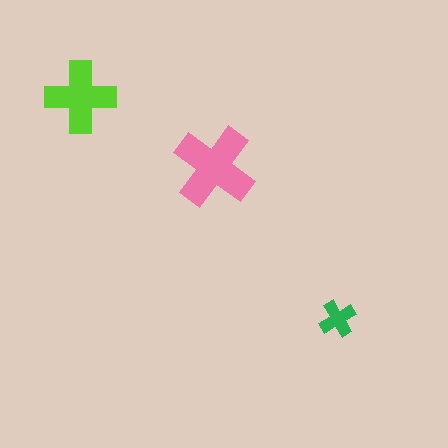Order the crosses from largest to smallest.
the pink one, the lime one, the green one.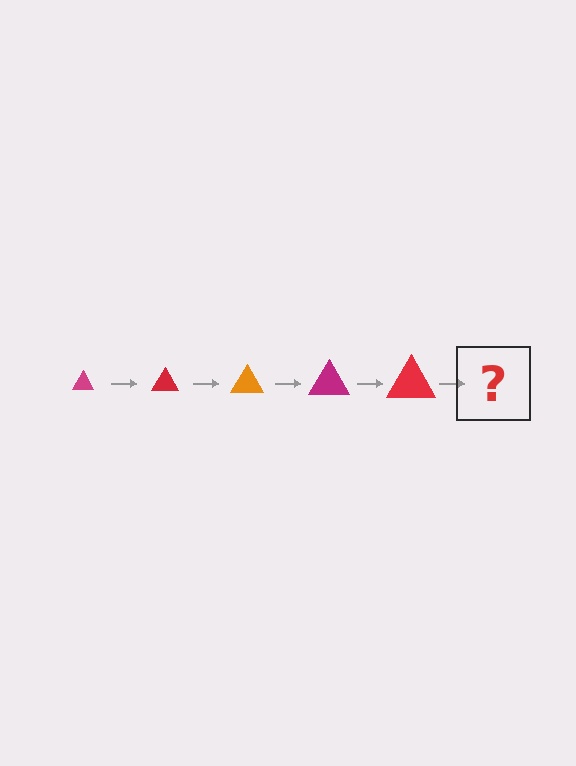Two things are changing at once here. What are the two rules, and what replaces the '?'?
The two rules are that the triangle grows larger each step and the color cycles through magenta, red, and orange. The '?' should be an orange triangle, larger than the previous one.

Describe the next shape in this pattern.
It should be an orange triangle, larger than the previous one.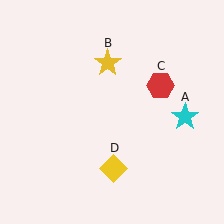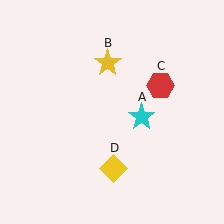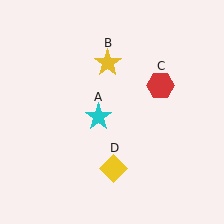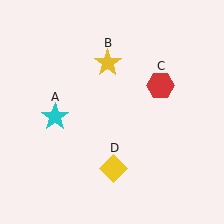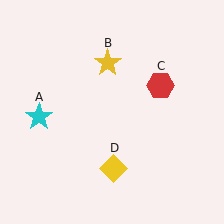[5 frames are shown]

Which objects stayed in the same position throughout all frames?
Yellow star (object B) and red hexagon (object C) and yellow diamond (object D) remained stationary.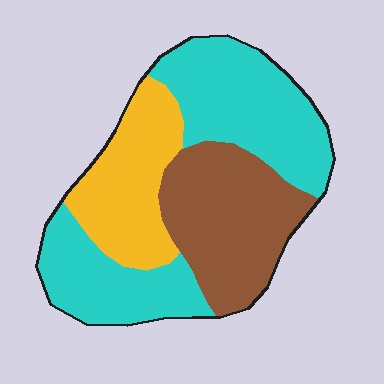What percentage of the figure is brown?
Brown takes up between a quarter and a half of the figure.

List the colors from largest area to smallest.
From largest to smallest: cyan, brown, yellow.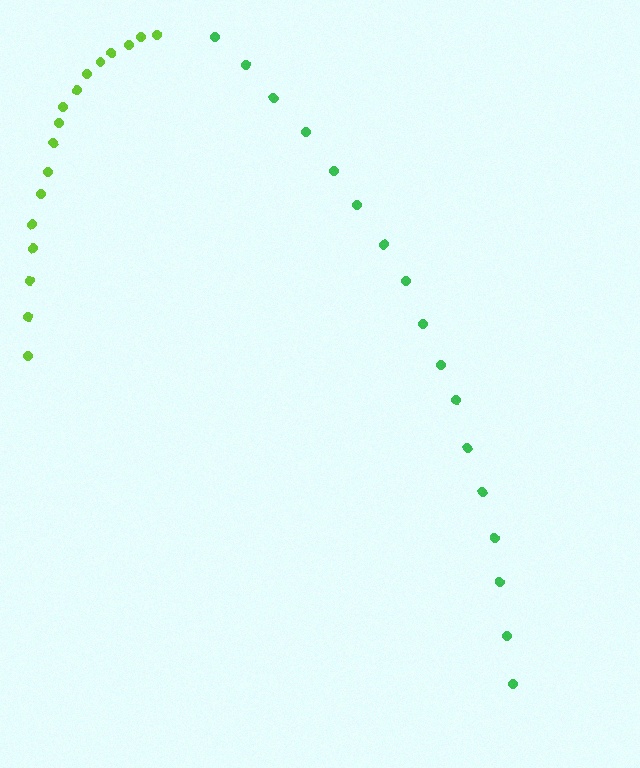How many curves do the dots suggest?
There are 2 distinct paths.